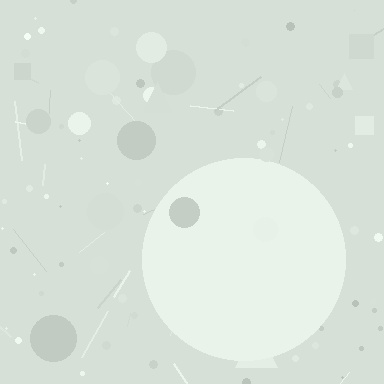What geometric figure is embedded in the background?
A circle is embedded in the background.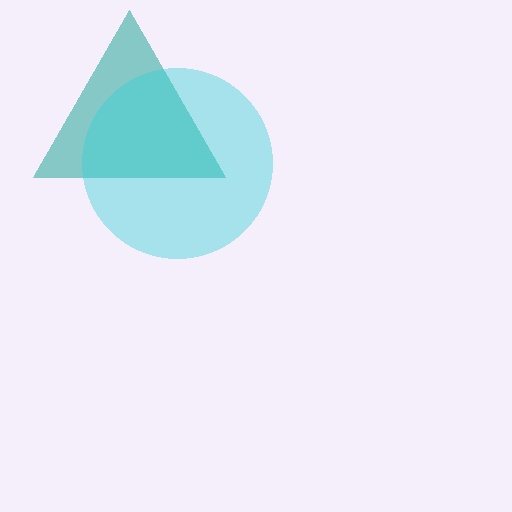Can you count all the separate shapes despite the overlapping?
Yes, there are 2 separate shapes.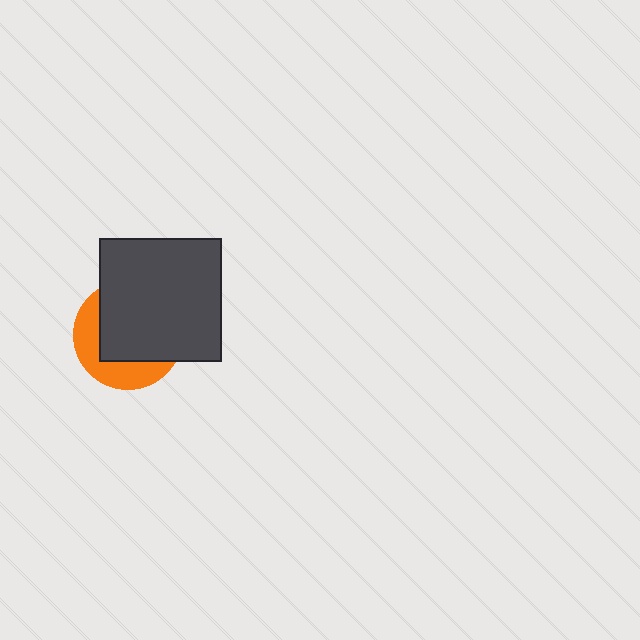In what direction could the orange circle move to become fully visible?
The orange circle could move toward the lower-left. That would shift it out from behind the dark gray rectangle entirely.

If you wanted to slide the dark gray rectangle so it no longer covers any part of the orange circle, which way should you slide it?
Slide it toward the upper-right — that is the most direct way to separate the two shapes.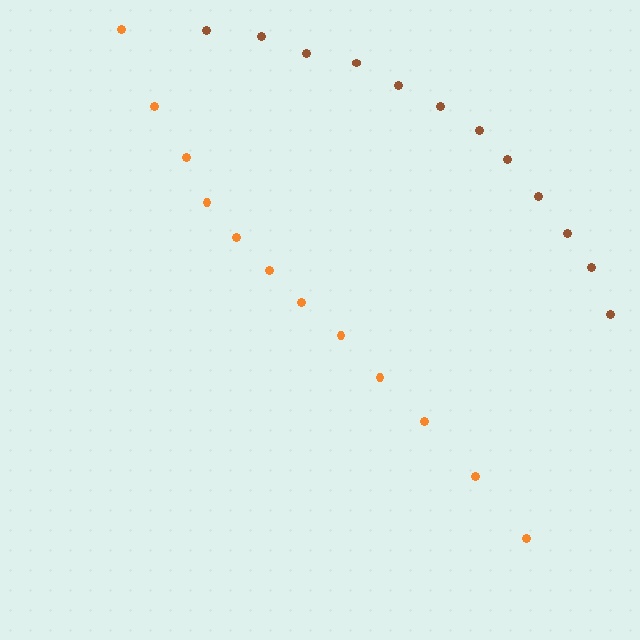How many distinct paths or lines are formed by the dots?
There are 2 distinct paths.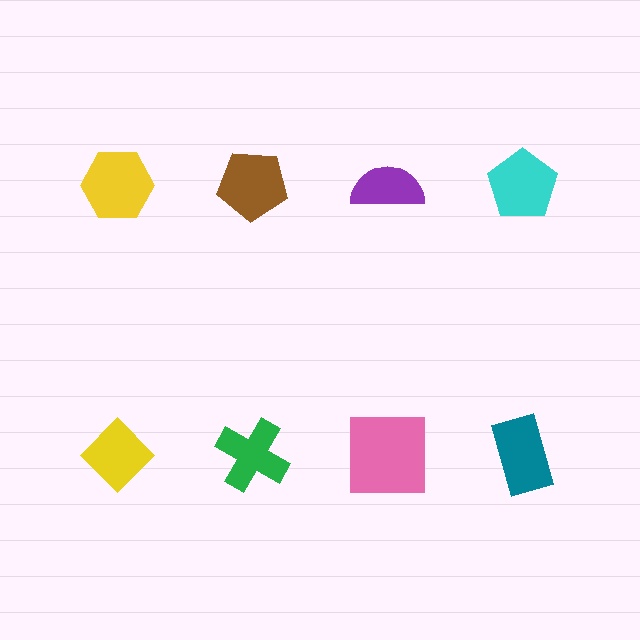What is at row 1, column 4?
A cyan pentagon.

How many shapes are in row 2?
4 shapes.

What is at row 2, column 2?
A green cross.